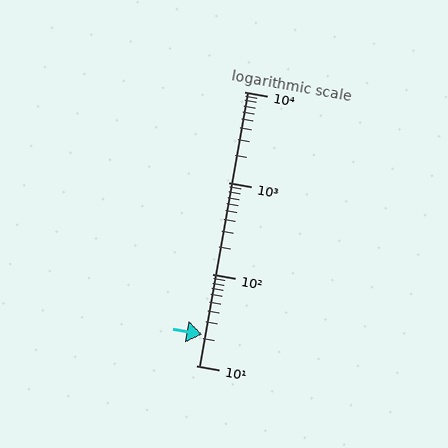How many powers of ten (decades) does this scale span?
The scale spans 3 decades, from 10 to 10000.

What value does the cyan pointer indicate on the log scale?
The pointer indicates approximately 22.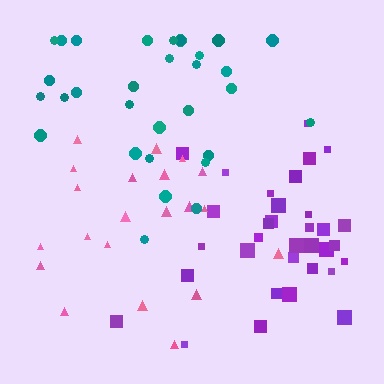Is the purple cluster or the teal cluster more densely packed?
Purple.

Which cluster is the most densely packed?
Purple.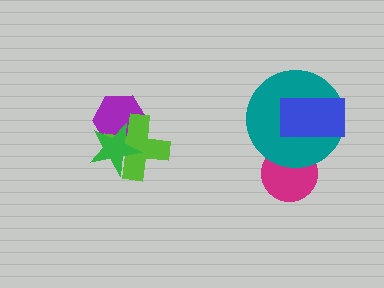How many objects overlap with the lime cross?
2 objects overlap with the lime cross.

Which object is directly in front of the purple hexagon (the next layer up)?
The lime cross is directly in front of the purple hexagon.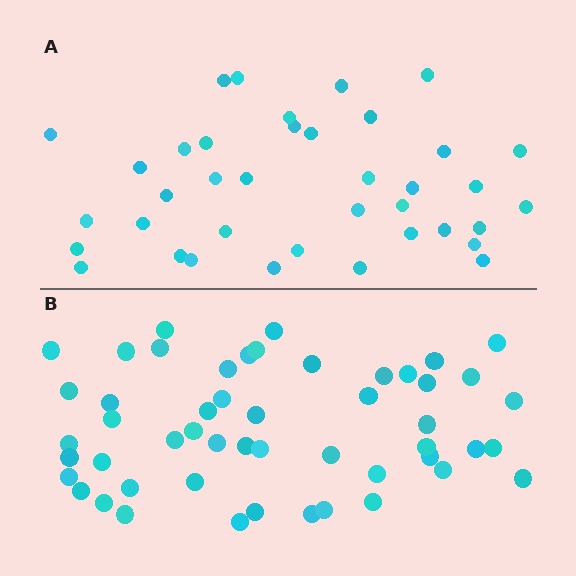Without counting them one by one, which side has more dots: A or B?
Region B (the bottom region) has more dots.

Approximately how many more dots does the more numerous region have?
Region B has approximately 15 more dots than region A.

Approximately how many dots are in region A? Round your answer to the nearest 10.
About 40 dots. (The exact count is 38, which rounds to 40.)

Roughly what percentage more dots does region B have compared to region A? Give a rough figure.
About 35% more.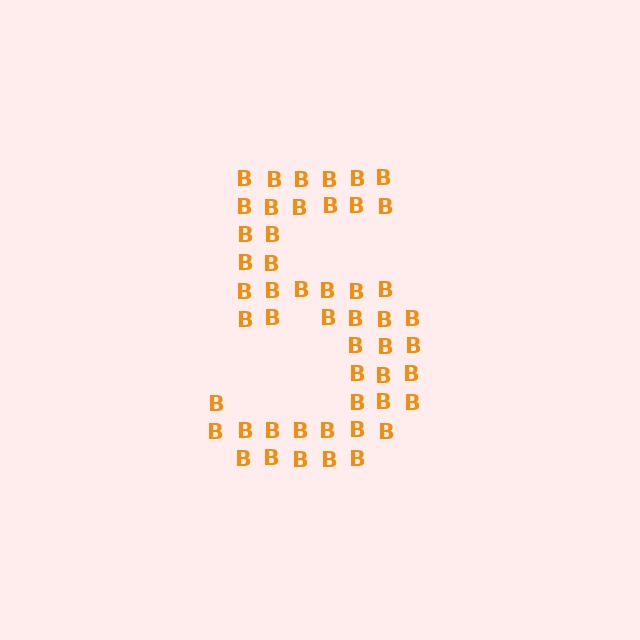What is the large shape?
The large shape is the digit 5.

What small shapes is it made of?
It is made of small letter B's.